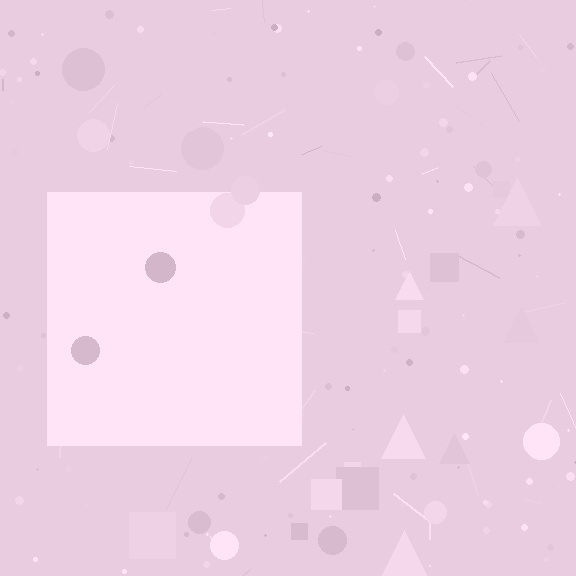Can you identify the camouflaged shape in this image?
The camouflaged shape is a square.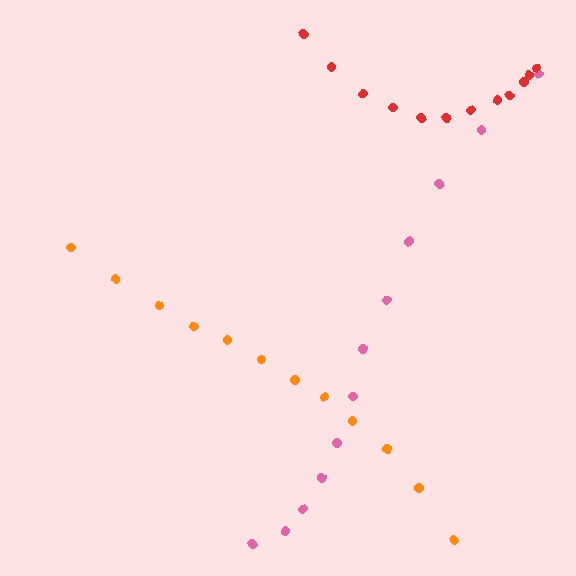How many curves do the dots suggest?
There are 3 distinct paths.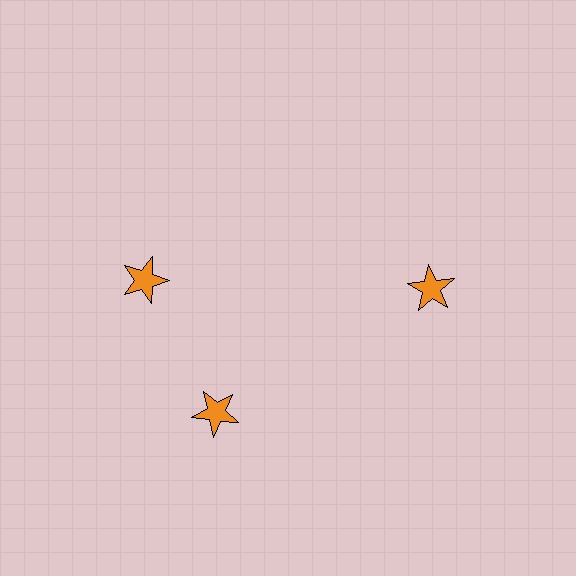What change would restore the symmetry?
The symmetry would be restored by rotating it back into even spacing with its neighbors so that all 3 stars sit at equal angles and equal distance from the center.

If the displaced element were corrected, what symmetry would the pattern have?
It would have 3-fold rotational symmetry — the pattern would map onto itself every 120 degrees.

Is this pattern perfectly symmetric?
No. The 3 orange stars are arranged in a ring, but one element near the 11 o'clock position is rotated out of alignment along the ring, breaking the 3-fold rotational symmetry.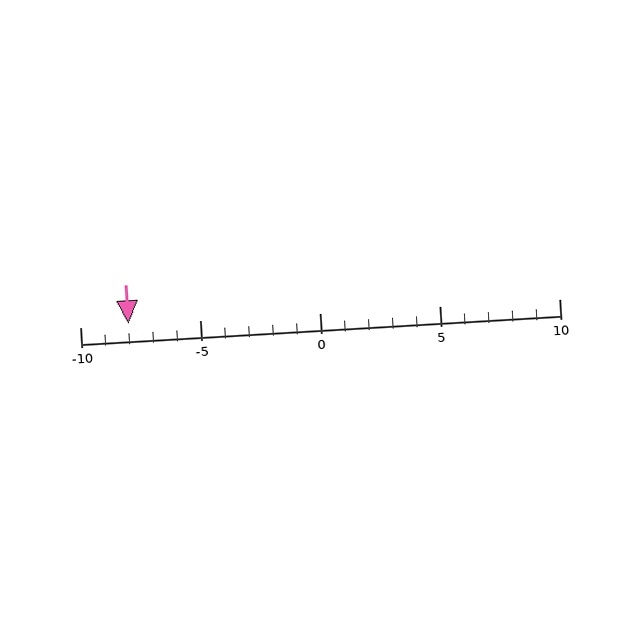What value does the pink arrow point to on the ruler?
The pink arrow points to approximately -8.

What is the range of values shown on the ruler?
The ruler shows values from -10 to 10.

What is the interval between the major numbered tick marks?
The major tick marks are spaced 5 units apart.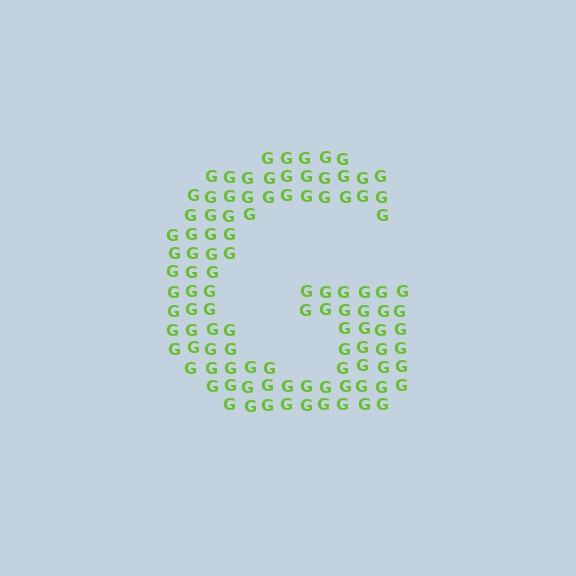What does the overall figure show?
The overall figure shows the letter G.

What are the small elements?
The small elements are letter G's.